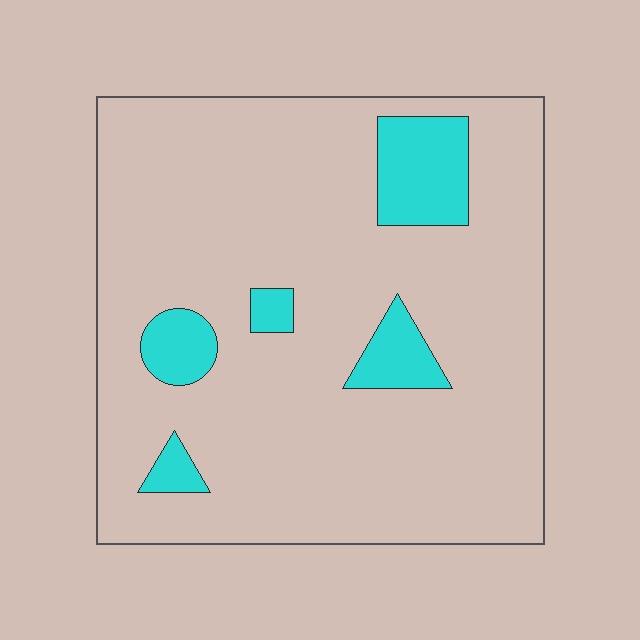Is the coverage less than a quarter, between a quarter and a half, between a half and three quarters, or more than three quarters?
Less than a quarter.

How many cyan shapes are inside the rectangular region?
5.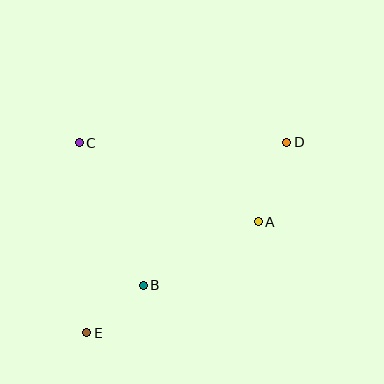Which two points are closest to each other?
Points B and E are closest to each other.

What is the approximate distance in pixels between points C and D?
The distance between C and D is approximately 208 pixels.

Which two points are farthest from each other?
Points D and E are farthest from each other.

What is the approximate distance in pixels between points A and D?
The distance between A and D is approximately 85 pixels.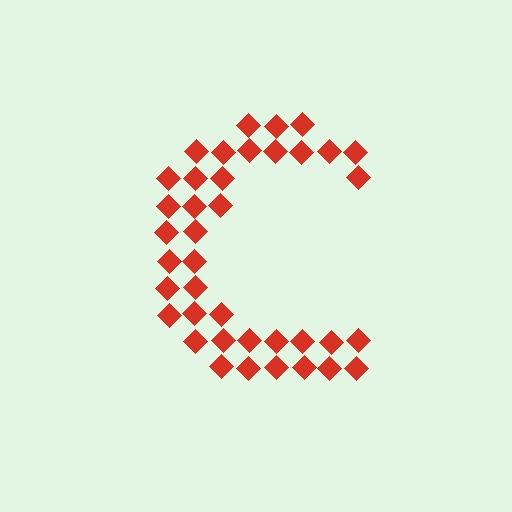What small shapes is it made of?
It is made of small diamonds.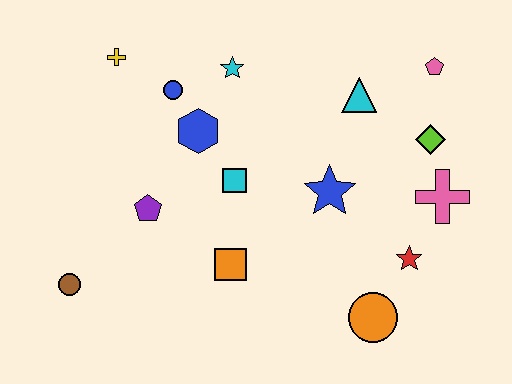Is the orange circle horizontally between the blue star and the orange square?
No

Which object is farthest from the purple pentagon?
The pink pentagon is farthest from the purple pentagon.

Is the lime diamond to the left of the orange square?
No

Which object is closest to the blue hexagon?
The blue circle is closest to the blue hexagon.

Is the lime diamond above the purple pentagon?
Yes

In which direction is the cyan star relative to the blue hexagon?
The cyan star is above the blue hexagon.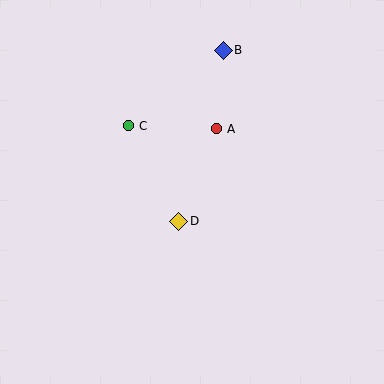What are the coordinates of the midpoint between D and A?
The midpoint between D and A is at (197, 175).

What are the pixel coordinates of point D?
Point D is at (179, 221).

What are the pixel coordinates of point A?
Point A is at (216, 129).